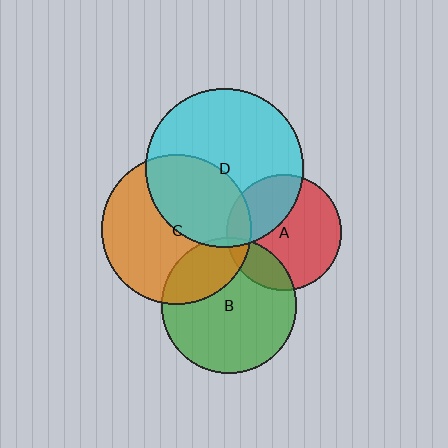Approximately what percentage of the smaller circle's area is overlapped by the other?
Approximately 35%.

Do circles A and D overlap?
Yes.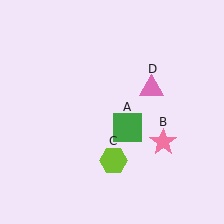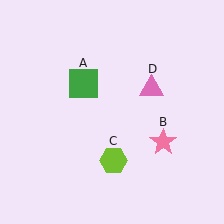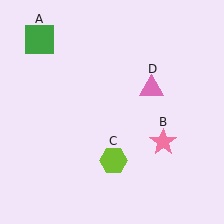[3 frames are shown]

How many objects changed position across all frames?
1 object changed position: green square (object A).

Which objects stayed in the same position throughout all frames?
Pink star (object B) and lime hexagon (object C) and pink triangle (object D) remained stationary.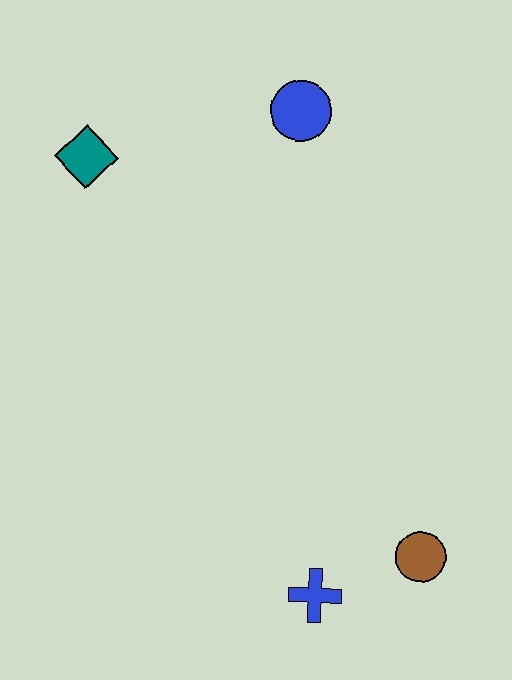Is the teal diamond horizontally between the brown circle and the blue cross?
No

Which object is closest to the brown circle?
The blue cross is closest to the brown circle.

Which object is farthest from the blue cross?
The teal diamond is farthest from the blue cross.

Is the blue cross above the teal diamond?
No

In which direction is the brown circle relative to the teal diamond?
The brown circle is below the teal diamond.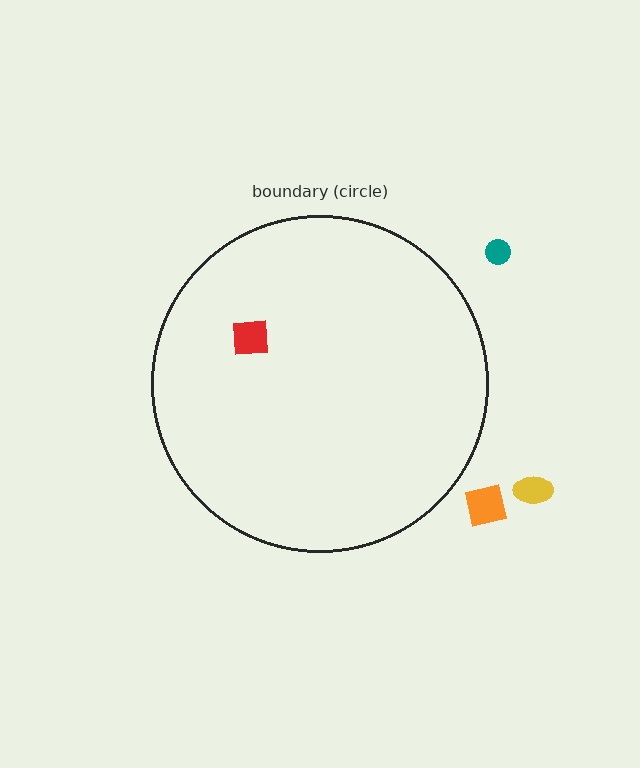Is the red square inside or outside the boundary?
Inside.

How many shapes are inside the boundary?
1 inside, 3 outside.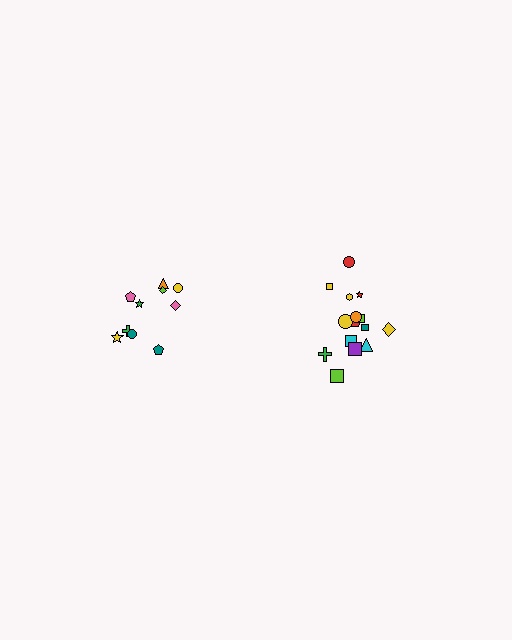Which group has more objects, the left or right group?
The right group.